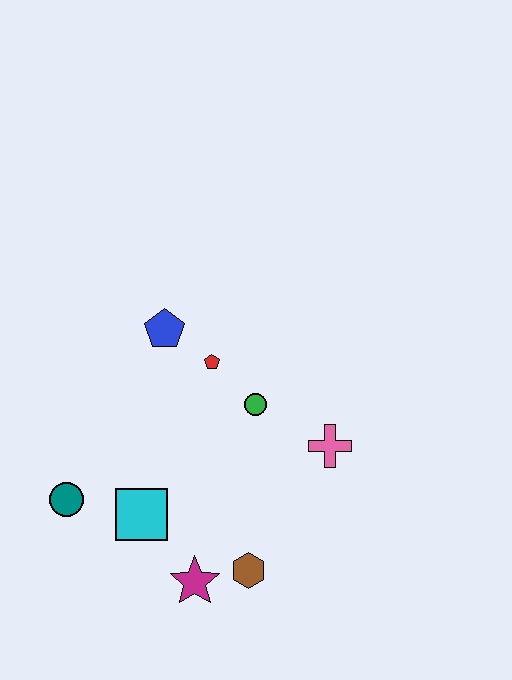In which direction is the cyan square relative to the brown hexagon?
The cyan square is to the left of the brown hexagon.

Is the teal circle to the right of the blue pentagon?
No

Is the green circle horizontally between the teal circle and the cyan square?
No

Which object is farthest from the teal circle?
The pink cross is farthest from the teal circle.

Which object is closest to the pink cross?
The green circle is closest to the pink cross.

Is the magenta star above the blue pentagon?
No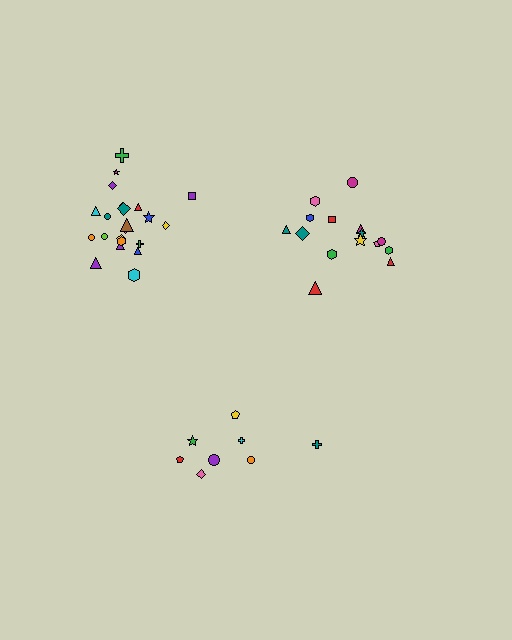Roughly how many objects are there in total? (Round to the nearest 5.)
Roughly 45 objects in total.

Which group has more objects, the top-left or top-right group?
The top-left group.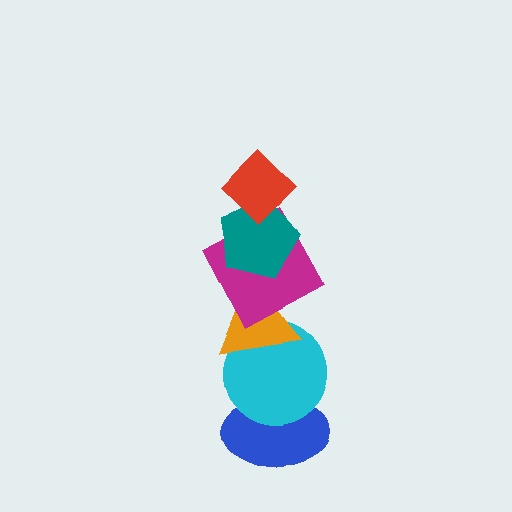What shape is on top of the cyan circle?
The orange triangle is on top of the cyan circle.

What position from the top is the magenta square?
The magenta square is 3rd from the top.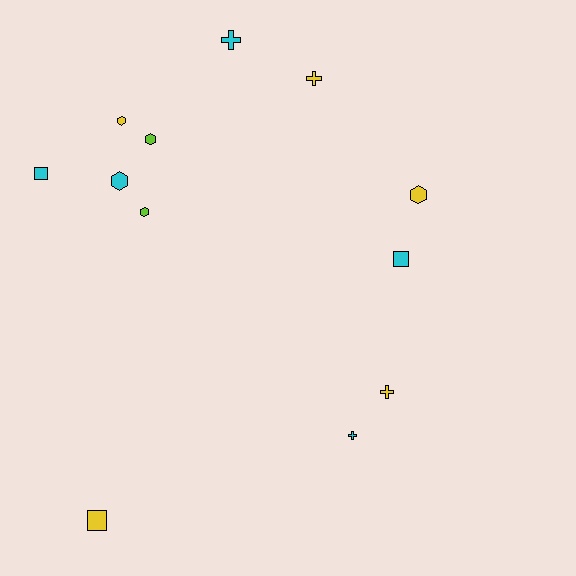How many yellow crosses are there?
There are 2 yellow crosses.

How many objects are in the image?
There are 12 objects.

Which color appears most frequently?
Yellow, with 5 objects.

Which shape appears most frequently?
Hexagon, with 5 objects.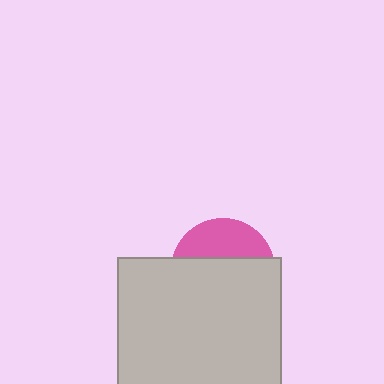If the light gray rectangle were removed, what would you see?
You would see the complete pink circle.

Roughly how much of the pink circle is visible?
A small part of it is visible (roughly 35%).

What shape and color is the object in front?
The object in front is a light gray rectangle.